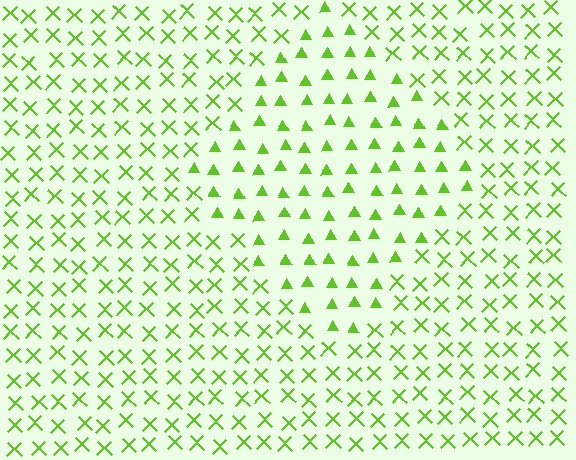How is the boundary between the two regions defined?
The boundary is defined by a change in element shape: triangles inside vs. X marks outside. All elements share the same color and spacing.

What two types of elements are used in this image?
The image uses triangles inside the diamond region and X marks outside it.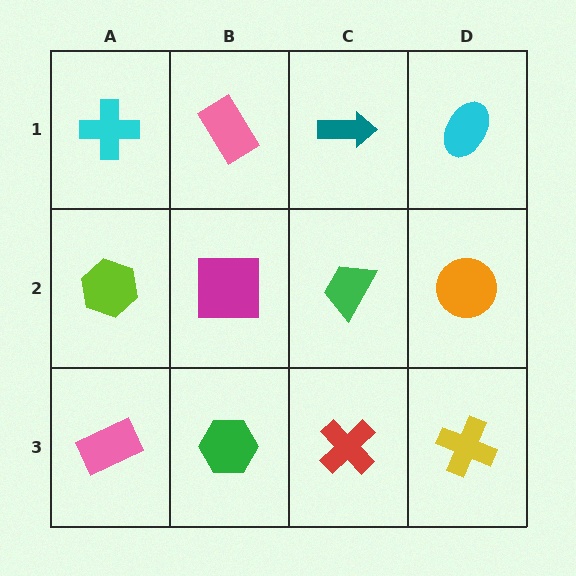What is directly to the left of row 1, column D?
A teal arrow.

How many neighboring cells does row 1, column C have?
3.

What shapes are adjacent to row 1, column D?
An orange circle (row 2, column D), a teal arrow (row 1, column C).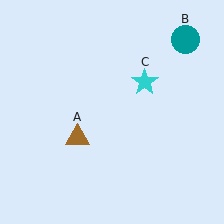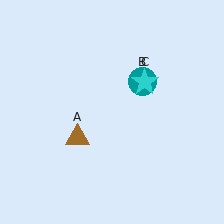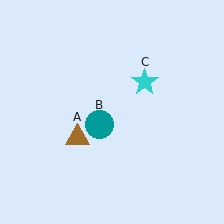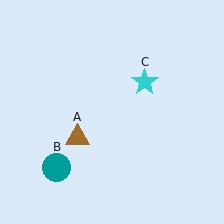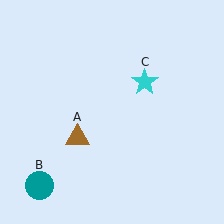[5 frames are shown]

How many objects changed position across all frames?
1 object changed position: teal circle (object B).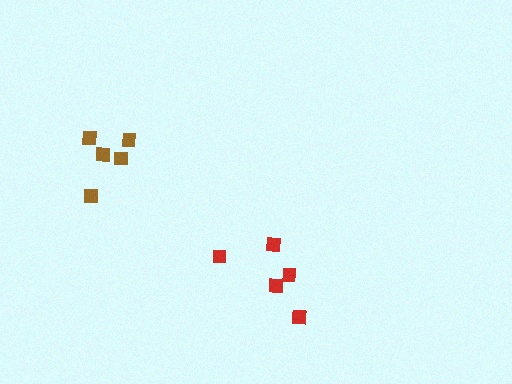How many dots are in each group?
Group 1: 5 dots, Group 2: 5 dots (10 total).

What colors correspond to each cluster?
The clusters are colored: brown, red.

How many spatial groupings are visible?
There are 2 spatial groupings.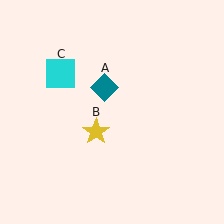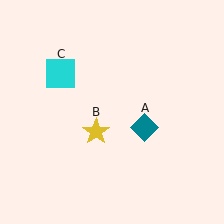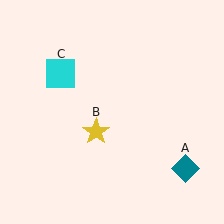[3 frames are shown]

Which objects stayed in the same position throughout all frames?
Yellow star (object B) and cyan square (object C) remained stationary.